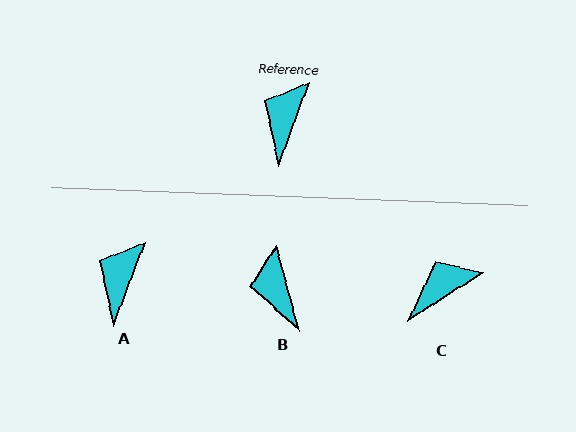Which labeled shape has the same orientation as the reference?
A.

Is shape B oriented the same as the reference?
No, it is off by about 36 degrees.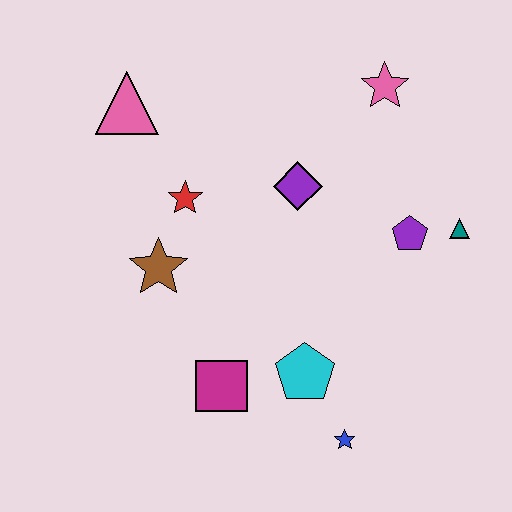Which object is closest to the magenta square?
The cyan pentagon is closest to the magenta square.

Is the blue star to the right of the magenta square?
Yes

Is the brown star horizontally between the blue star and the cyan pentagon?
No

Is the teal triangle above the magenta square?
Yes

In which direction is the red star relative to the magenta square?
The red star is above the magenta square.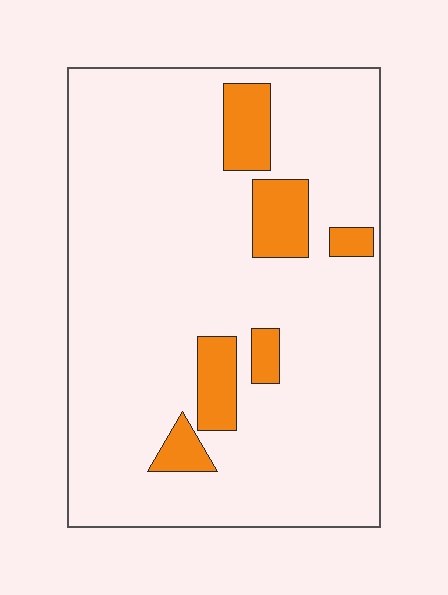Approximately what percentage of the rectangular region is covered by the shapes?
Approximately 10%.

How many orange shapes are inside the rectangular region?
6.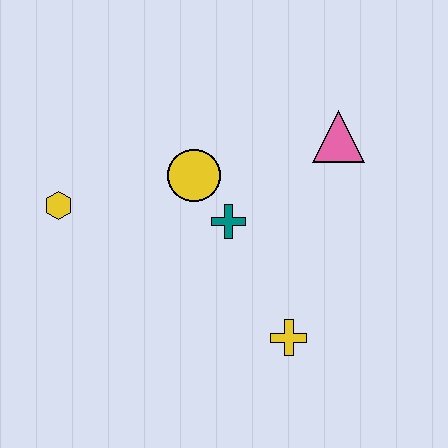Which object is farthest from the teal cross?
The yellow hexagon is farthest from the teal cross.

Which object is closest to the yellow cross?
The teal cross is closest to the yellow cross.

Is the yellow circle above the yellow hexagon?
Yes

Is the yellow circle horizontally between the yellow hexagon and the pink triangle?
Yes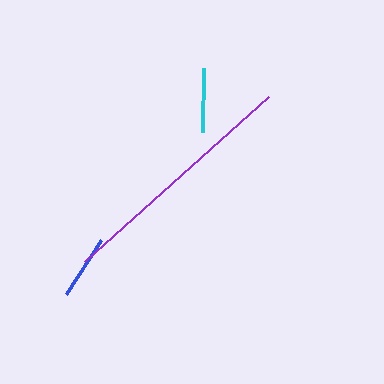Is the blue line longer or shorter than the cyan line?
The blue line is longer than the cyan line.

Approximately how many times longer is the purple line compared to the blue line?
The purple line is approximately 3.8 times the length of the blue line.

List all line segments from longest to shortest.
From longest to shortest: purple, blue, cyan.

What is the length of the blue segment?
The blue segment is approximately 65 pixels long.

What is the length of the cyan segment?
The cyan segment is approximately 64 pixels long.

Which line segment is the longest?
The purple line is the longest at approximately 248 pixels.